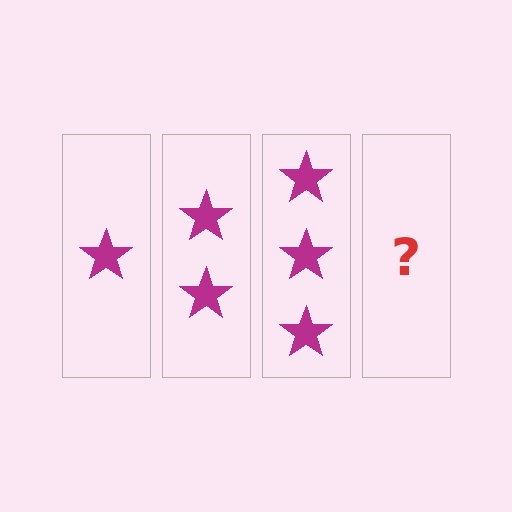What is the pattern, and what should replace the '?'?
The pattern is that each step adds one more star. The '?' should be 4 stars.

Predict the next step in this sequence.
The next step is 4 stars.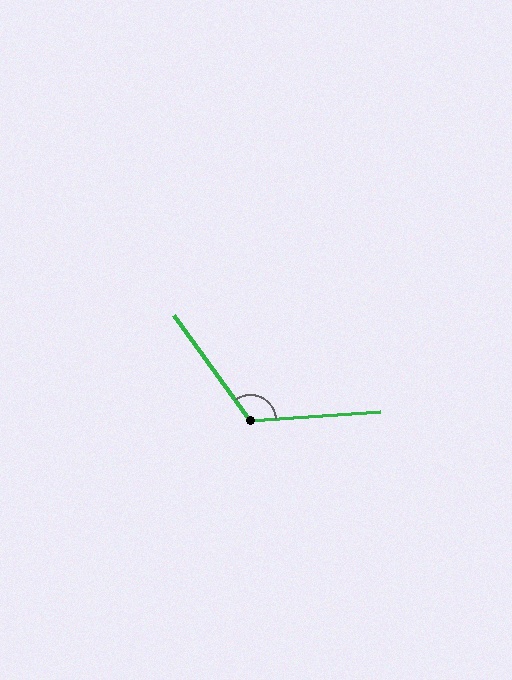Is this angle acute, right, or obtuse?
It is obtuse.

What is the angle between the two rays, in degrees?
Approximately 122 degrees.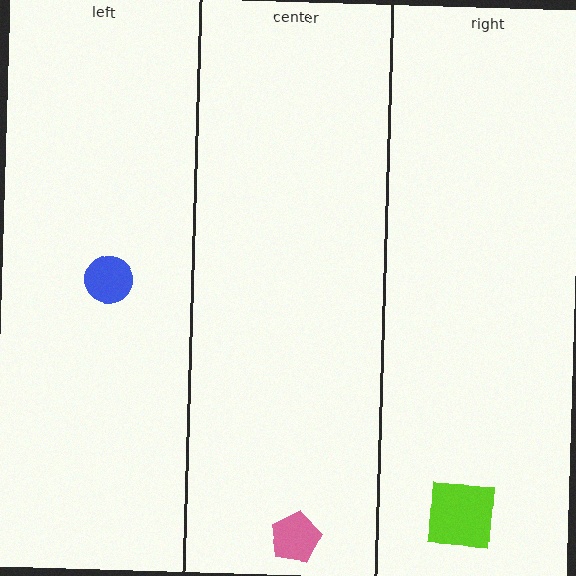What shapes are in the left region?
The blue circle.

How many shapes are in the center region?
1.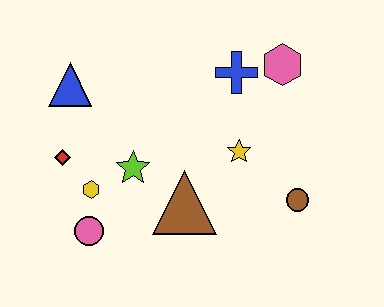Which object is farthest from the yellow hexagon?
The pink hexagon is farthest from the yellow hexagon.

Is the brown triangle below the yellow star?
Yes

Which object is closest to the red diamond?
The yellow hexagon is closest to the red diamond.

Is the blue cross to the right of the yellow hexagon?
Yes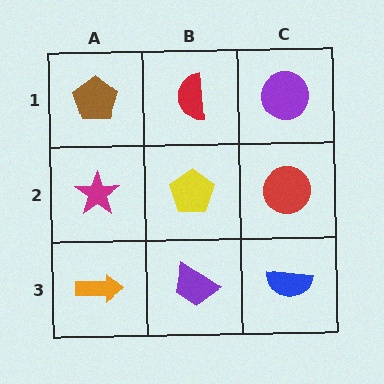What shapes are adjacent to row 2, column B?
A red semicircle (row 1, column B), a purple trapezoid (row 3, column B), a magenta star (row 2, column A), a red circle (row 2, column C).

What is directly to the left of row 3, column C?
A purple trapezoid.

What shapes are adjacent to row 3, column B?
A yellow pentagon (row 2, column B), an orange arrow (row 3, column A), a blue semicircle (row 3, column C).